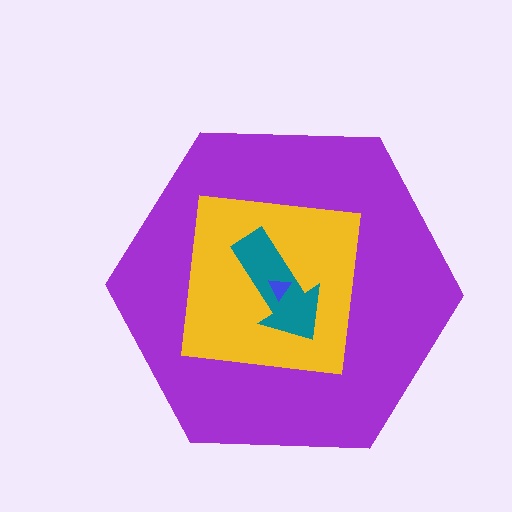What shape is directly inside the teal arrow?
The blue triangle.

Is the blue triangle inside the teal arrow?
Yes.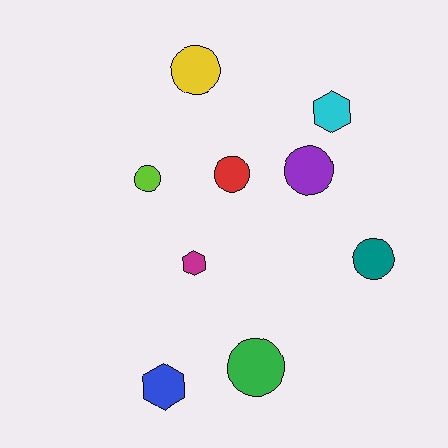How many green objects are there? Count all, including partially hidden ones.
There is 1 green object.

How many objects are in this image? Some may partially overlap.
There are 9 objects.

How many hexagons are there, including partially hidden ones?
There are 3 hexagons.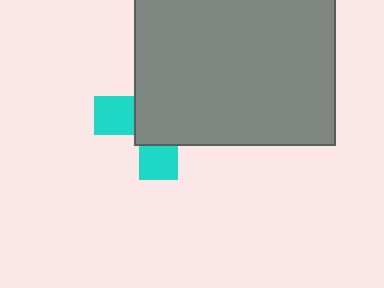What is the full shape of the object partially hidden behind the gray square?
The partially hidden object is a cyan cross.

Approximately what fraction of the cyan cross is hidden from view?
Roughly 66% of the cyan cross is hidden behind the gray square.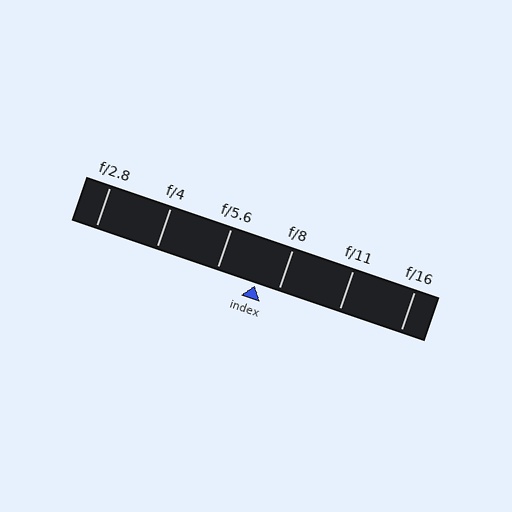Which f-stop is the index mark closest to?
The index mark is closest to f/8.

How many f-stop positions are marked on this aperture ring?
There are 6 f-stop positions marked.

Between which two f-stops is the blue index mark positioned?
The index mark is between f/5.6 and f/8.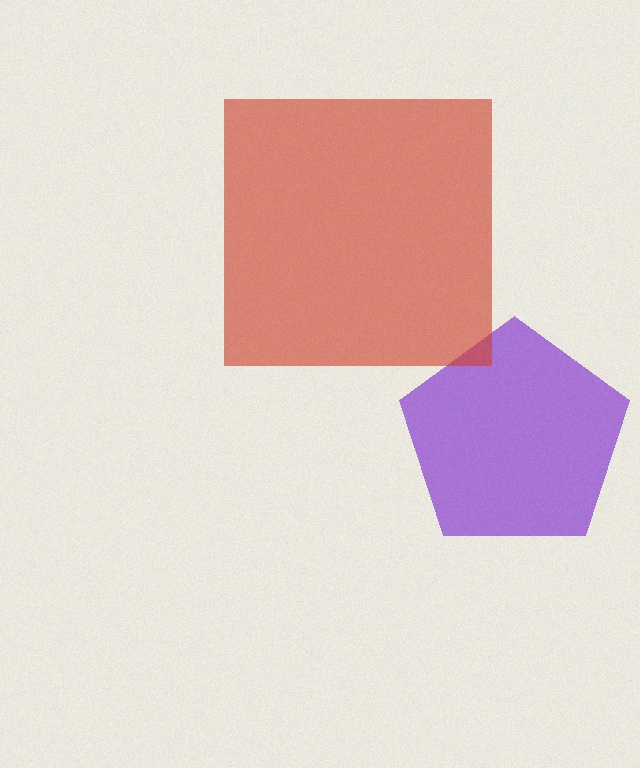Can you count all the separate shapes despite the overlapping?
Yes, there are 2 separate shapes.